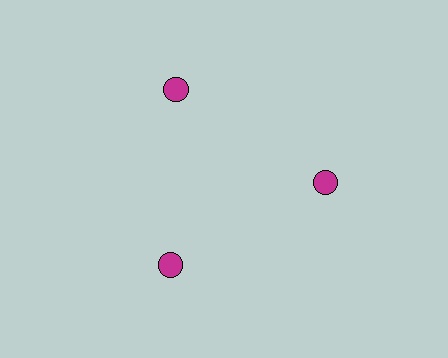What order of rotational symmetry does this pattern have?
This pattern has 3-fold rotational symmetry.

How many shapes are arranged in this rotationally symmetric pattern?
There are 3 shapes, arranged in 3 groups of 1.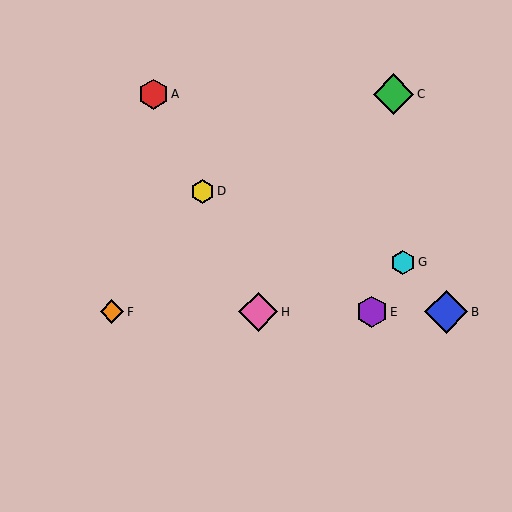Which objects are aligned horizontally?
Objects B, E, F, H are aligned horizontally.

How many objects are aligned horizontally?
4 objects (B, E, F, H) are aligned horizontally.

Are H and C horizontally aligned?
No, H is at y≈312 and C is at y≈94.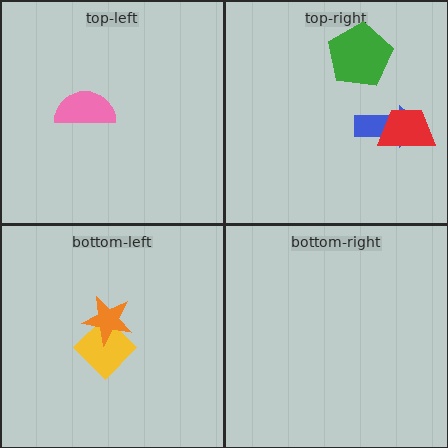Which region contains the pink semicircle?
The top-left region.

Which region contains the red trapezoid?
The top-right region.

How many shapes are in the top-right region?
3.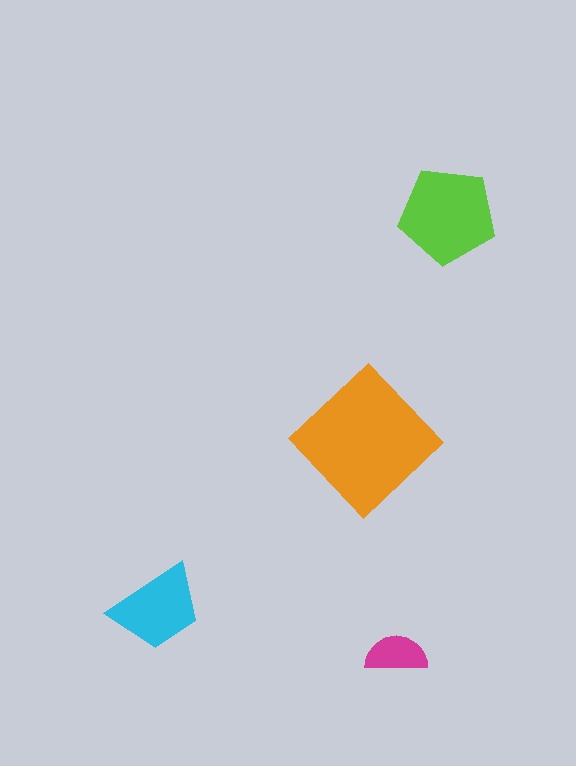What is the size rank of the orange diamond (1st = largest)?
1st.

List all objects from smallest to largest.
The magenta semicircle, the cyan trapezoid, the lime pentagon, the orange diamond.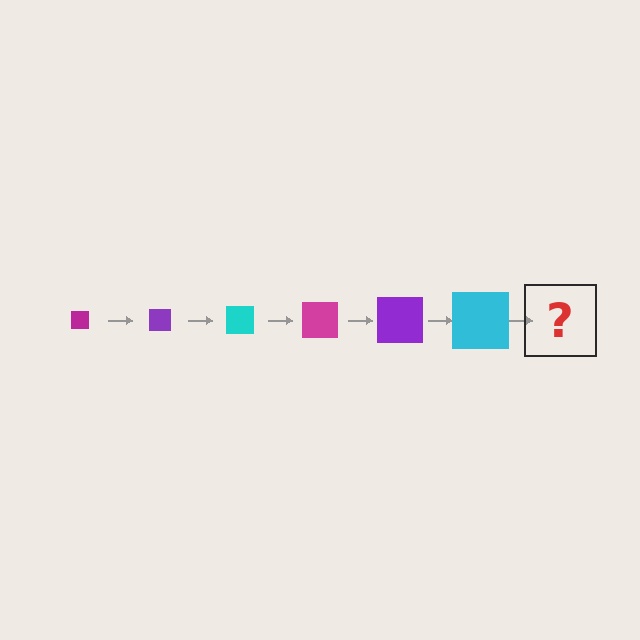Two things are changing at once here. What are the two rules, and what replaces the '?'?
The two rules are that the square grows larger each step and the color cycles through magenta, purple, and cyan. The '?' should be a magenta square, larger than the previous one.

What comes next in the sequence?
The next element should be a magenta square, larger than the previous one.